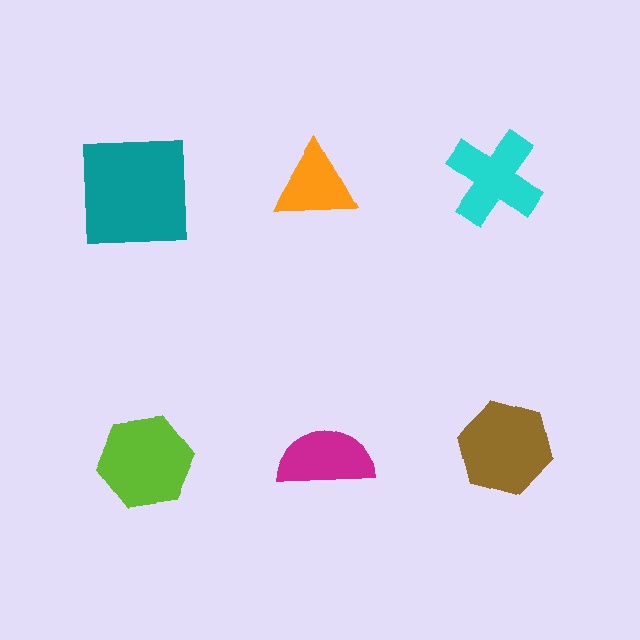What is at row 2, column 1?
A lime hexagon.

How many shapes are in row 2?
3 shapes.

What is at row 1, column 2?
An orange triangle.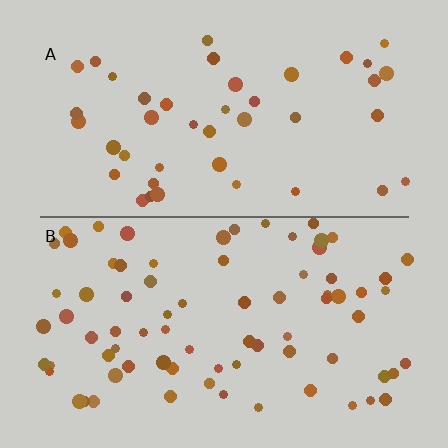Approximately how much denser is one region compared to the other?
Approximately 1.8× — region B over region A.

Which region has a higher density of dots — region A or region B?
B (the bottom).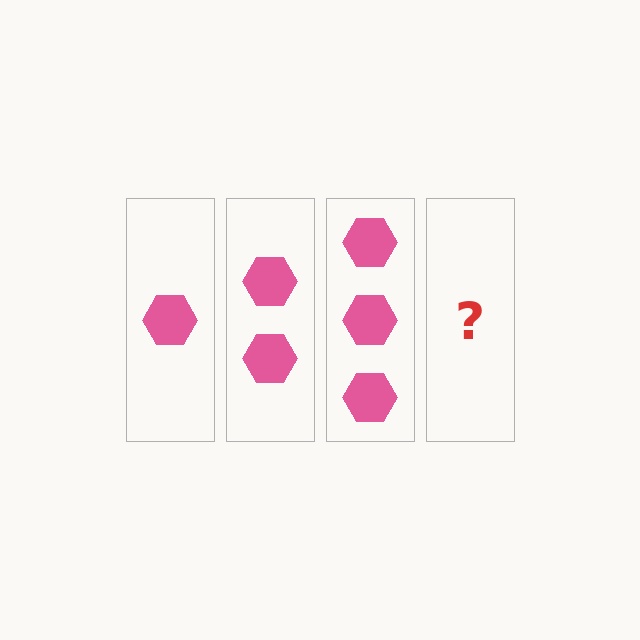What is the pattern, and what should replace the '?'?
The pattern is that each step adds one more hexagon. The '?' should be 4 hexagons.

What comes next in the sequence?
The next element should be 4 hexagons.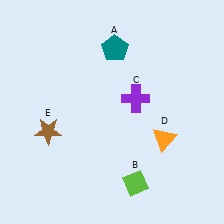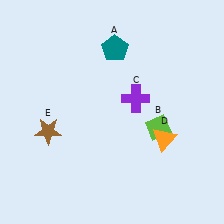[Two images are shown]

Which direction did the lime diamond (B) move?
The lime diamond (B) moved up.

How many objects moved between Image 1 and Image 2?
1 object moved between the two images.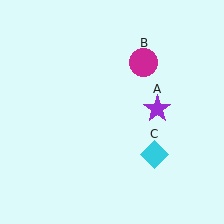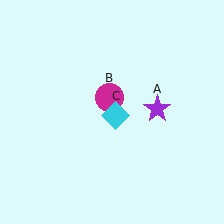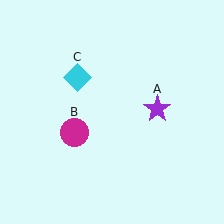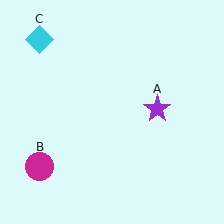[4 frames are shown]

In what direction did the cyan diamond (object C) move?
The cyan diamond (object C) moved up and to the left.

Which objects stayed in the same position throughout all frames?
Purple star (object A) remained stationary.